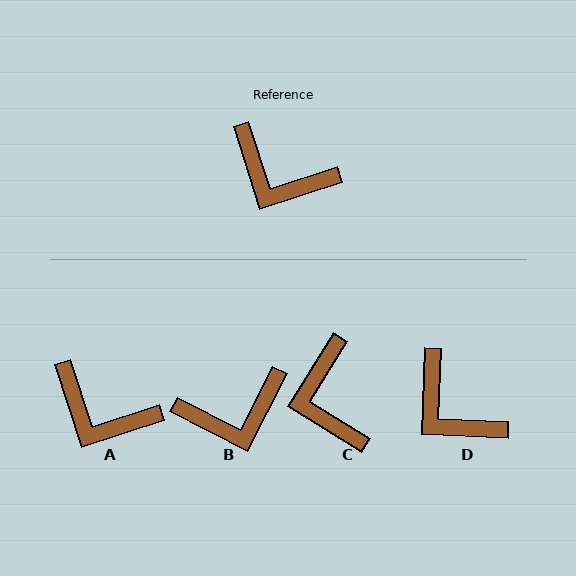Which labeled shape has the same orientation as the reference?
A.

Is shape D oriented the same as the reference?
No, it is off by about 20 degrees.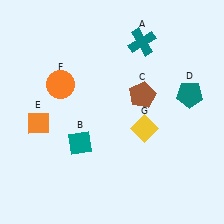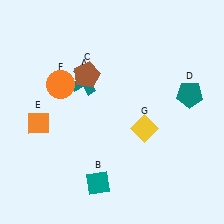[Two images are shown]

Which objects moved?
The objects that moved are: the teal cross (A), the teal diamond (B), the brown pentagon (C).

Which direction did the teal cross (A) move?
The teal cross (A) moved left.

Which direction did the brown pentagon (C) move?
The brown pentagon (C) moved left.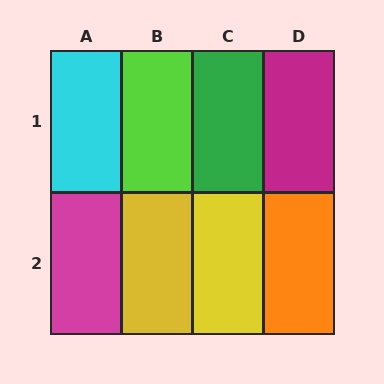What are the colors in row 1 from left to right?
Cyan, lime, green, magenta.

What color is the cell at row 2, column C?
Yellow.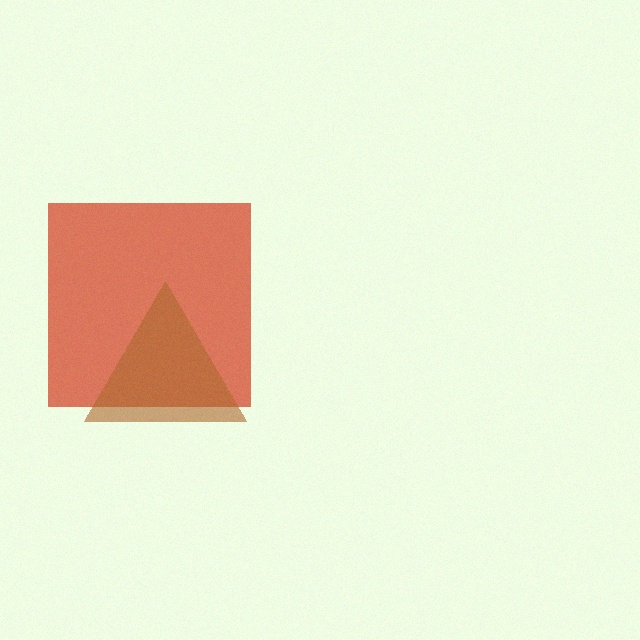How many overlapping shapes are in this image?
There are 2 overlapping shapes in the image.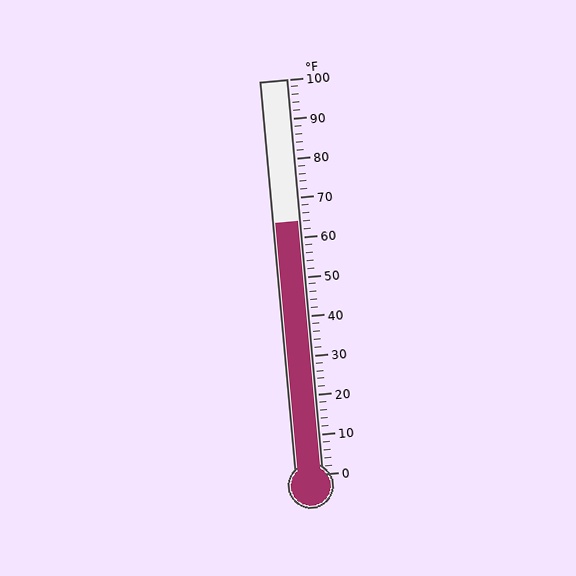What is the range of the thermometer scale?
The thermometer scale ranges from 0°F to 100°F.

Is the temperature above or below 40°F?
The temperature is above 40°F.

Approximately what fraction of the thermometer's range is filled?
The thermometer is filled to approximately 65% of its range.